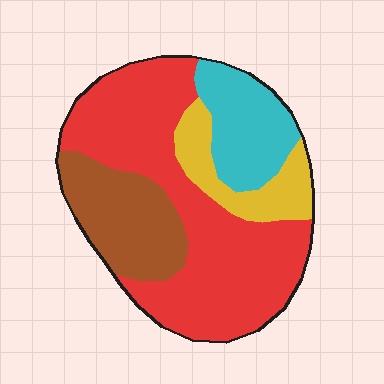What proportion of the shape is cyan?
Cyan takes up about one sixth (1/6) of the shape.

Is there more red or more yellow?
Red.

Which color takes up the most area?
Red, at roughly 50%.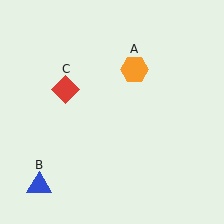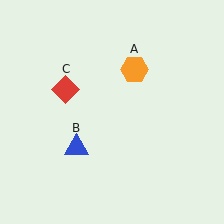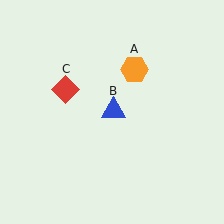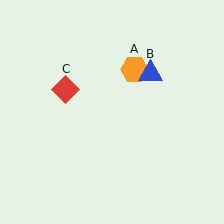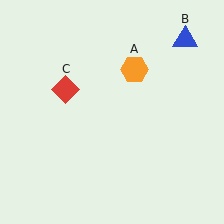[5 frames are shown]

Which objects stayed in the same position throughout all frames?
Orange hexagon (object A) and red diamond (object C) remained stationary.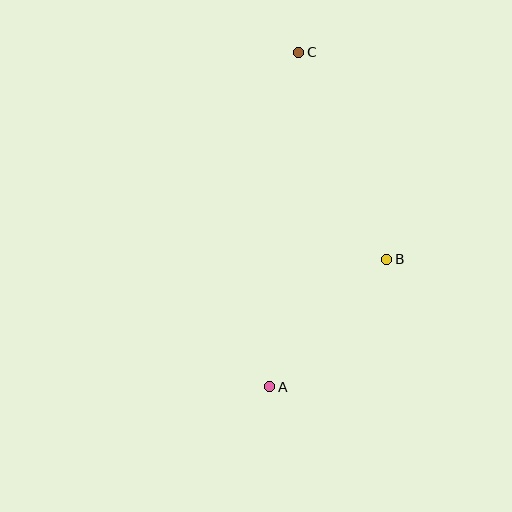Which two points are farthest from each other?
Points A and C are farthest from each other.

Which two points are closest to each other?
Points A and B are closest to each other.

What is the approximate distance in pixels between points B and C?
The distance between B and C is approximately 225 pixels.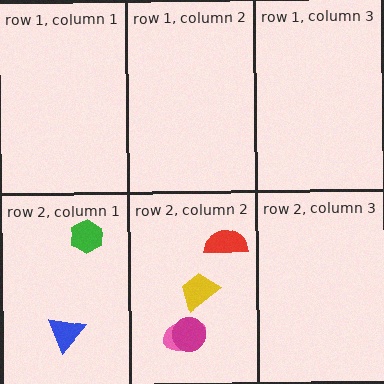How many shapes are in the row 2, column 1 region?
2.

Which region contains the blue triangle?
The row 2, column 1 region.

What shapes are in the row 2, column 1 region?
The blue triangle, the green hexagon.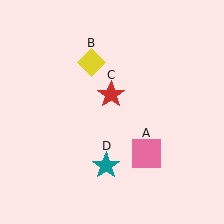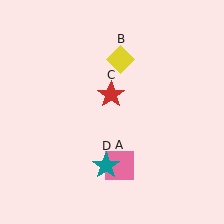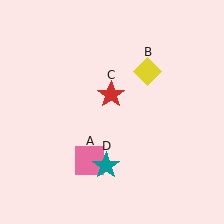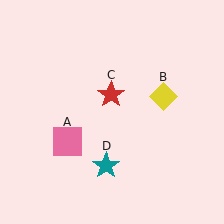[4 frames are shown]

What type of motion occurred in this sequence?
The pink square (object A), yellow diamond (object B) rotated clockwise around the center of the scene.